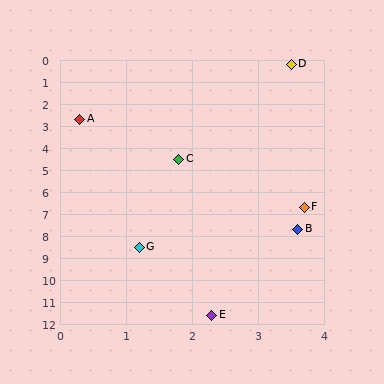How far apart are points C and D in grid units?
Points C and D are about 4.6 grid units apart.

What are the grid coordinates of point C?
Point C is at approximately (1.8, 4.5).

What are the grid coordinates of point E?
Point E is at approximately (2.3, 11.6).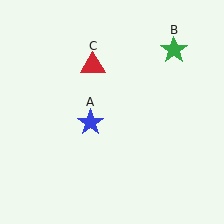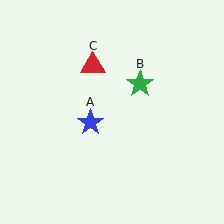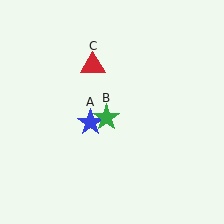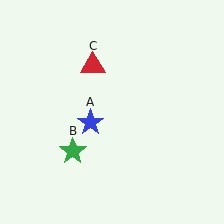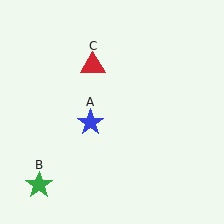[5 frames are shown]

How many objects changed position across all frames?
1 object changed position: green star (object B).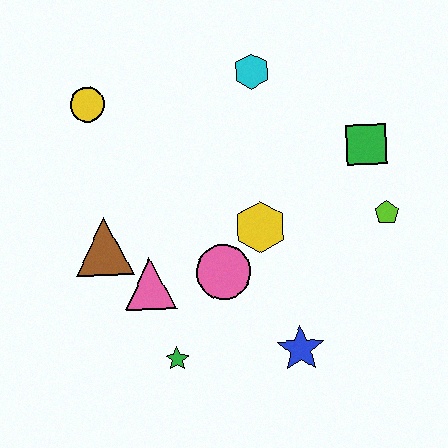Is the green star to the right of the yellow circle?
Yes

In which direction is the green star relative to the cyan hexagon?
The green star is below the cyan hexagon.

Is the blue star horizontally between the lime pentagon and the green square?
No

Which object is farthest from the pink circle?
The yellow circle is farthest from the pink circle.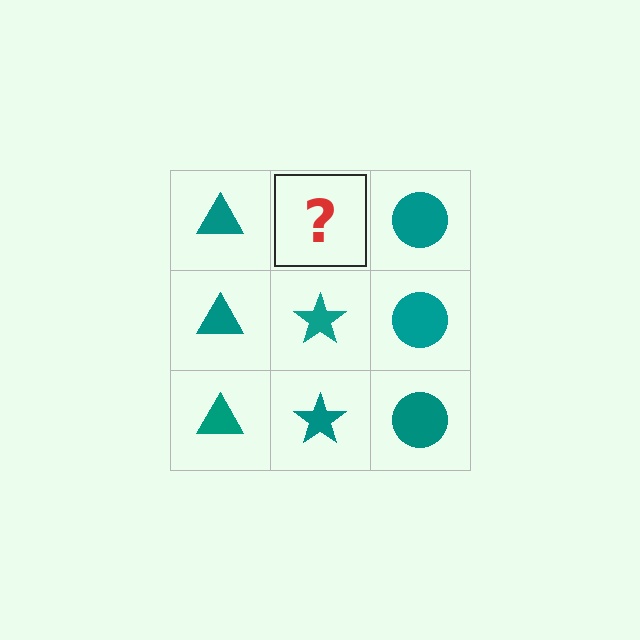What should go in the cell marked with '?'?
The missing cell should contain a teal star.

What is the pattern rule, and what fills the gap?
The rule is that each column has a consistent shape. The gap should be filled with a teal star.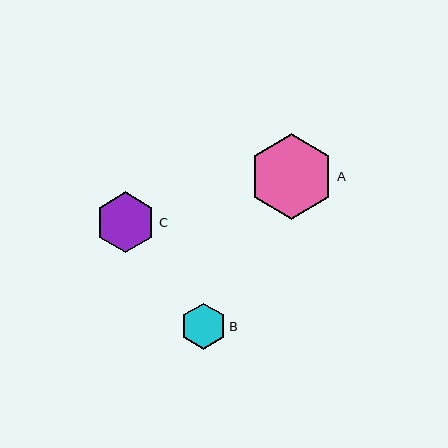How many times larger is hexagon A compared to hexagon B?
Hexagon A is approximately 1.9 times the size of hexagon B.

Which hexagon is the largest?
Hexagon A is the largest with a size of approximately 85 pixels.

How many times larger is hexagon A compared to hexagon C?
Hexagon A is approximately 1.4 times the size of hexagon C.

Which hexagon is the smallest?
Hexagon B is the smallest with a size of approximately 46 pixels.